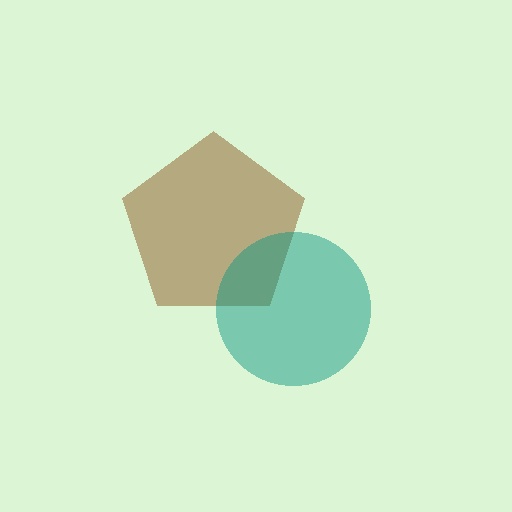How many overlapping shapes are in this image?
There are 2 overlapping shapes in the image.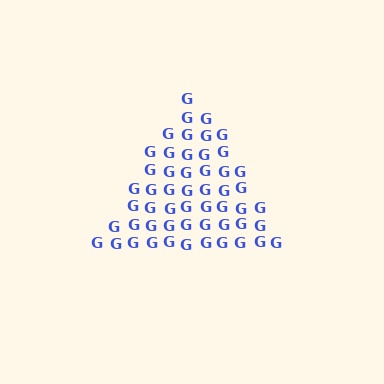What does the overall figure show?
The overall figure shows a triangle.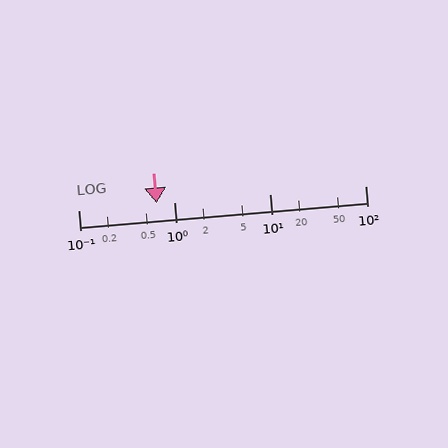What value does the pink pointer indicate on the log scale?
The pointer indicates approximately 0.65.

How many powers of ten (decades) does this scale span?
The scale spans 3 decades, from 0.1 to 100.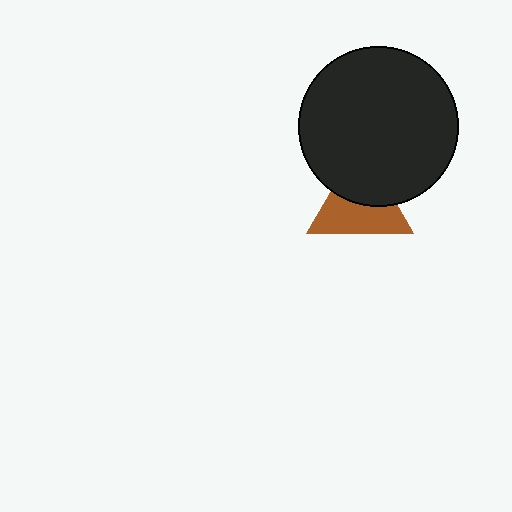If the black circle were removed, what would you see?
You would see the complete brown triangle.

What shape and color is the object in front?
The object in front is a black circle.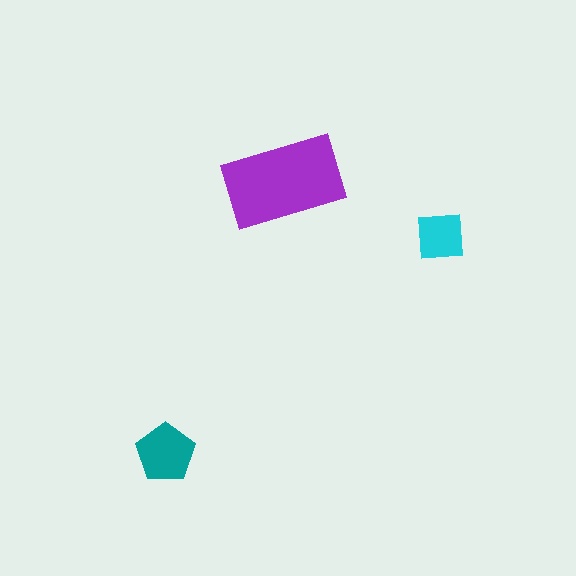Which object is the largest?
The purple rectangle.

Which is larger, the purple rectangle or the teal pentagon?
The purple rectangle.